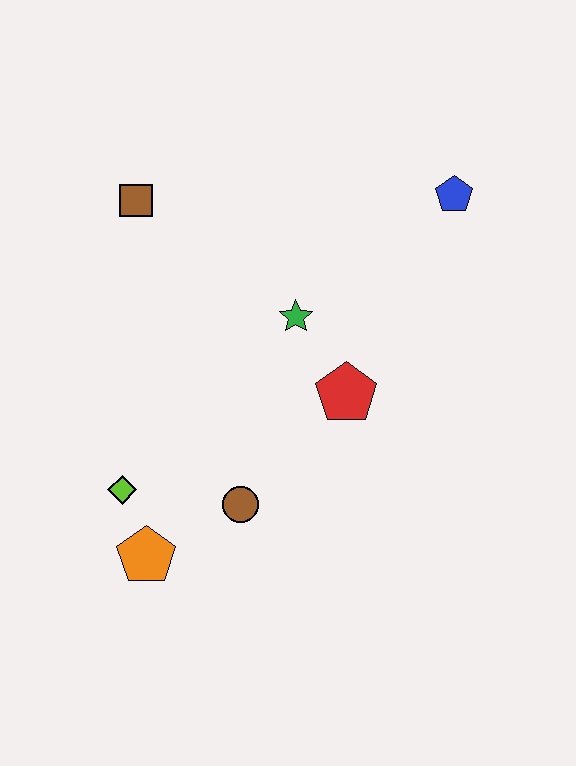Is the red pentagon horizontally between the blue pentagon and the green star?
Yes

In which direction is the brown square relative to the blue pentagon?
The brown square is to the left of the blue pentagon.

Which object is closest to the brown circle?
The orange pentagon is closest to the brown circle.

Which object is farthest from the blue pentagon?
The orange pentagon is farthest from the blue pentagon.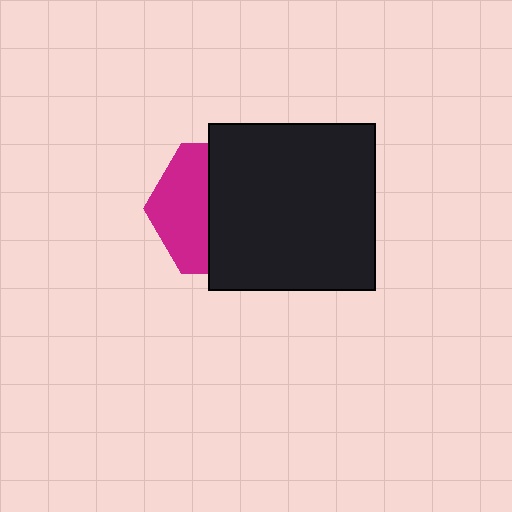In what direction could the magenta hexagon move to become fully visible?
The magenta hexagon could move left. That would shift it out from behind the black square entirely.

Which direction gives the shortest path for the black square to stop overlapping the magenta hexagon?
Moving right gives the shortest separation.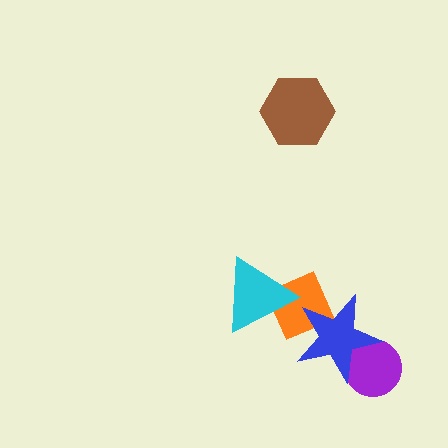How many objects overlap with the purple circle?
1 object overlaps with the purple circle.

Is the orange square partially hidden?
Yes, it is partially covered by another shape.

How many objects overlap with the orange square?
2 objects overlap with the orange square.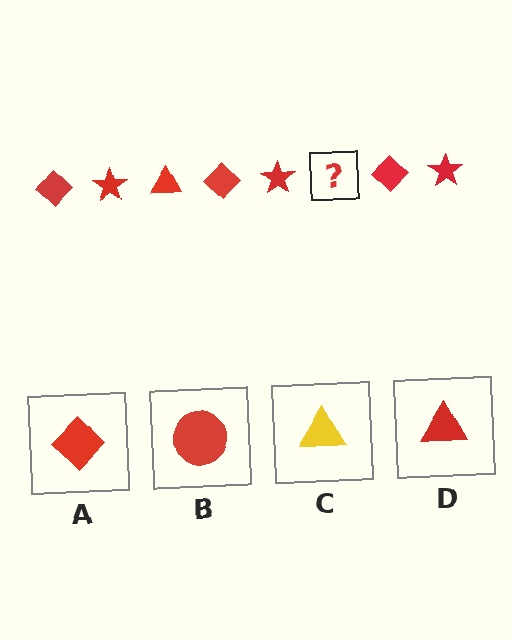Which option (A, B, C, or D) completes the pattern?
D.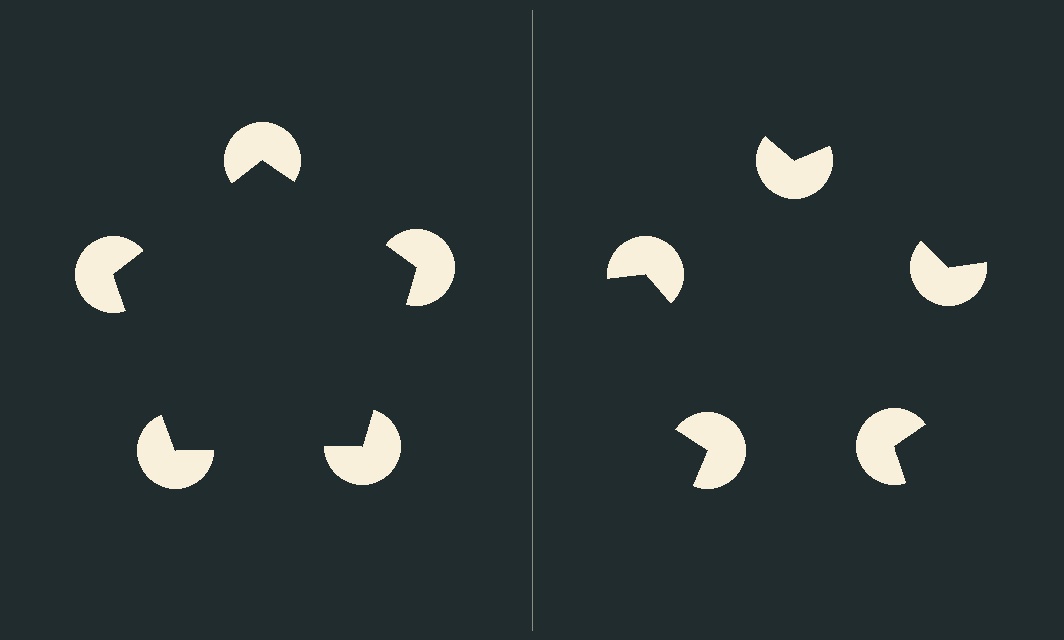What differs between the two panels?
The pac-man discs are positioned identically on both sides; only the wedge orientations differ. On the left they align to a pentagon; on the right they are misaligned.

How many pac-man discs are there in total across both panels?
10 — 5 on each side.